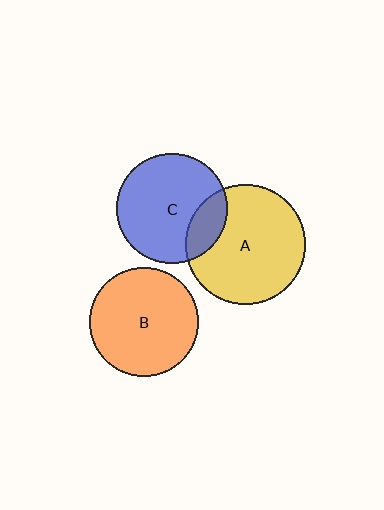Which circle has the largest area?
Circle A (yellow).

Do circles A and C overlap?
Yes.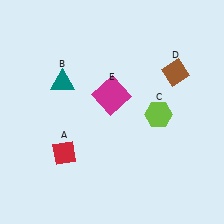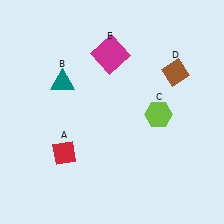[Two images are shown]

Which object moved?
The magenta square (E) moved up.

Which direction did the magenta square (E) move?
The magenta square (E) moved up.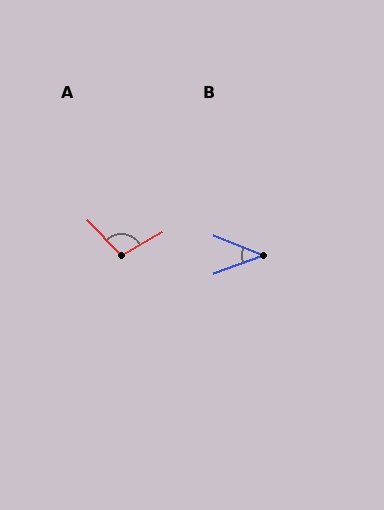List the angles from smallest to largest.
B (43°), A (104°).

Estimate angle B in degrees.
Approximately 43 degrees.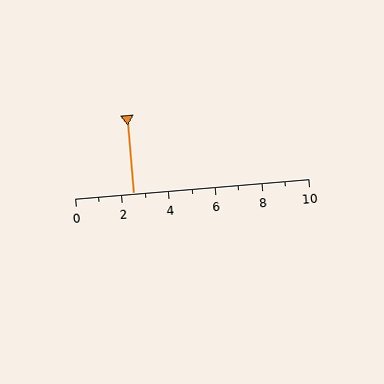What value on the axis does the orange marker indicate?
The marker indicates approximately 2.5.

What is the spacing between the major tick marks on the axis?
The major ticks are spaced 2 apart.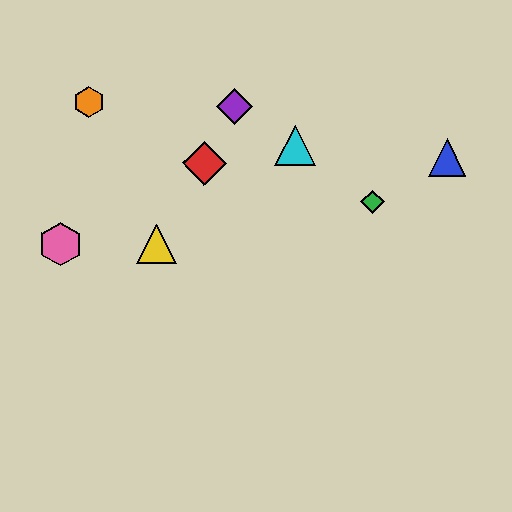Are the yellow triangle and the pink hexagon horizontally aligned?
Yes, both are at y≈245.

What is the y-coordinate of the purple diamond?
The purple diamond is at y≈106.